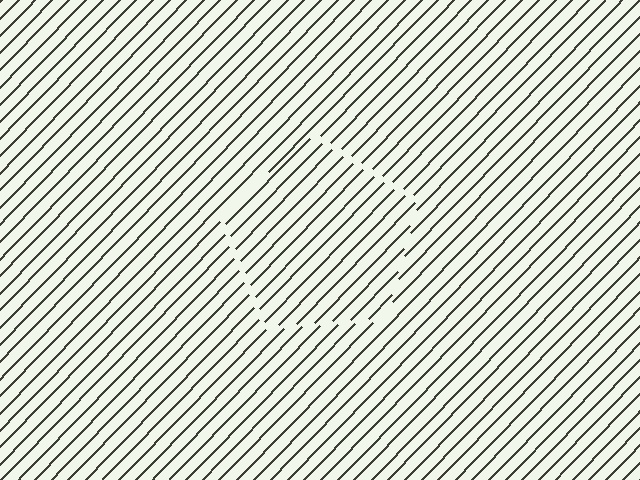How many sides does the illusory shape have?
5 sides — the line-ends trace a pentagon.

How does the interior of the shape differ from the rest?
The interior of the shape contains the same grating, shifted by half a period — the contour is defined by the phase discontinuity where line-ends from the inner and outer gratings abut.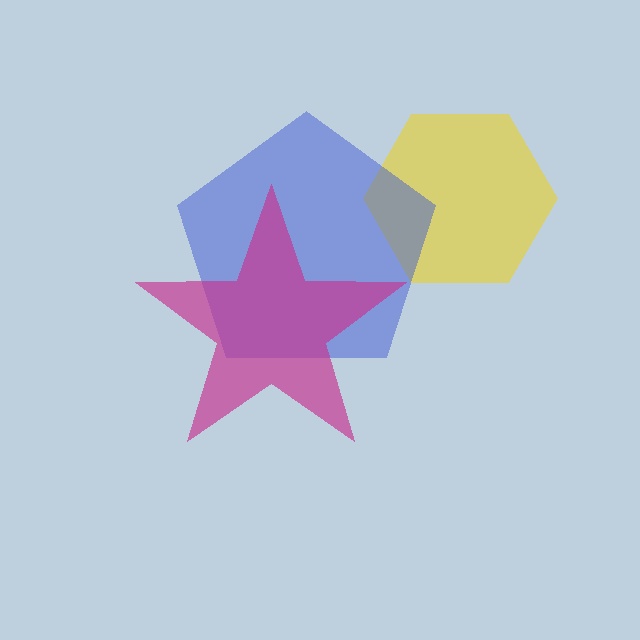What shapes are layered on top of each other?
The layered shapes are: a yellow hexagon, a blue pentagon, a magenta star.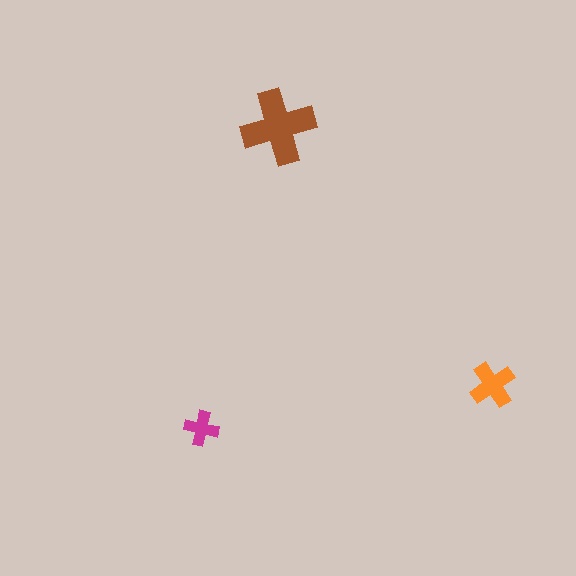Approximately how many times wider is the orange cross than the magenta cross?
About 1.5 times wider.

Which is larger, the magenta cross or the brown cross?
The brown one.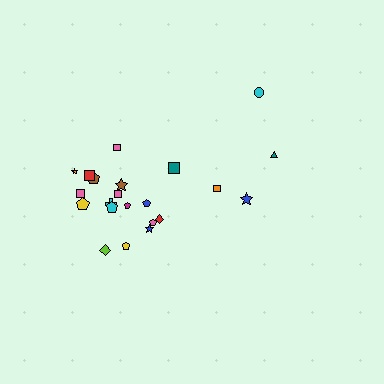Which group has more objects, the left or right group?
The left group.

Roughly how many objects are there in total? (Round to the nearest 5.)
Roughly 20 objects in total.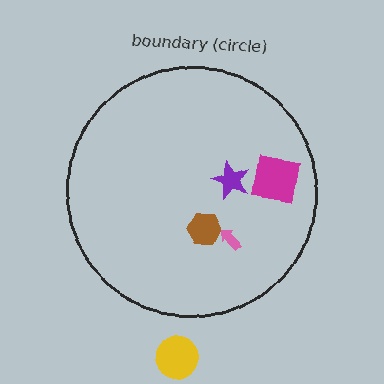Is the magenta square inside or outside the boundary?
Inside.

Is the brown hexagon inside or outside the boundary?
Inside.